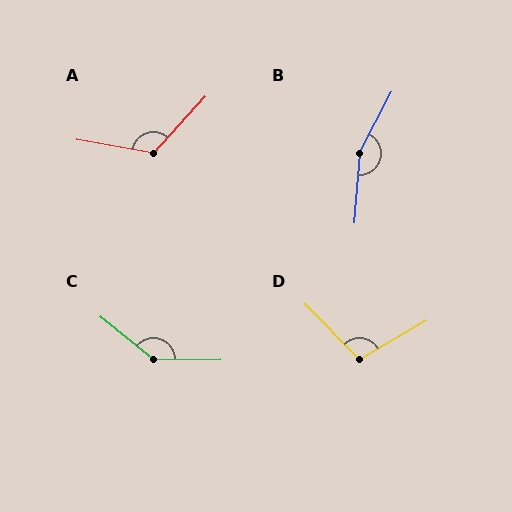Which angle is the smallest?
D, at approximately 104 degrees.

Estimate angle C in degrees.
Approximately 140 degrees.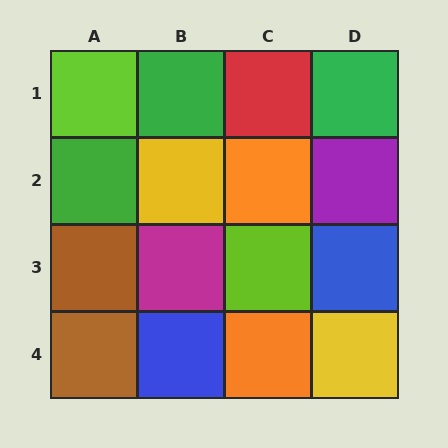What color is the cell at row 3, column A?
Brown.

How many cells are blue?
2 cells are blue.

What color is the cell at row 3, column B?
Magenta.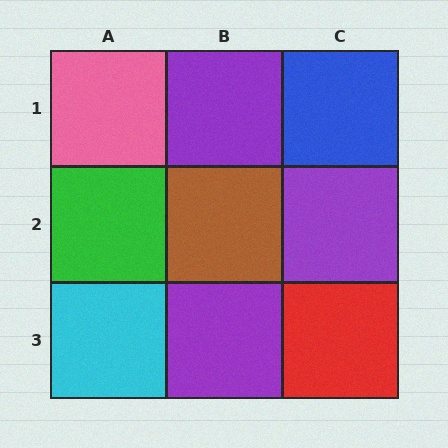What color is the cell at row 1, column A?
Pink.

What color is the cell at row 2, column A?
Green.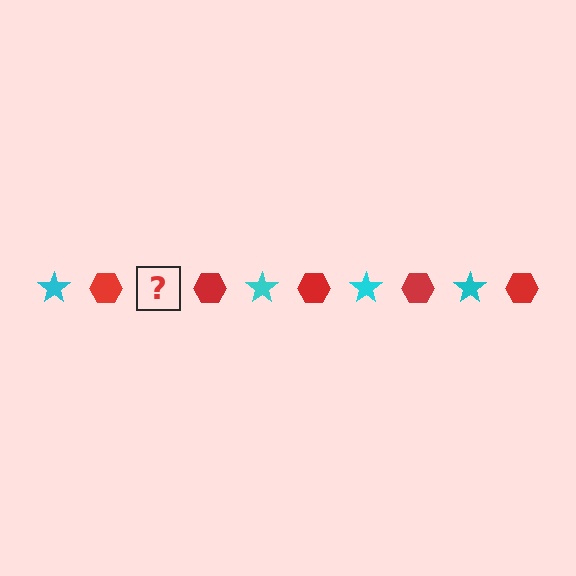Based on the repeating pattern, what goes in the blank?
The blank should be a cyan star.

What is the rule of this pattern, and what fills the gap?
The rule is that the pattern alternates between cyan star and red hexagon. The gap should be filled with a cyan star.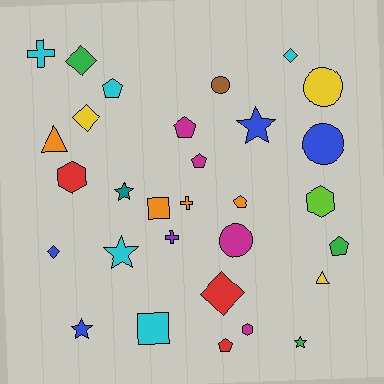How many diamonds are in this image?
There are 5 diamonds.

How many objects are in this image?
There are 30 objects.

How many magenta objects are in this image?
There are 4 magenta objects.